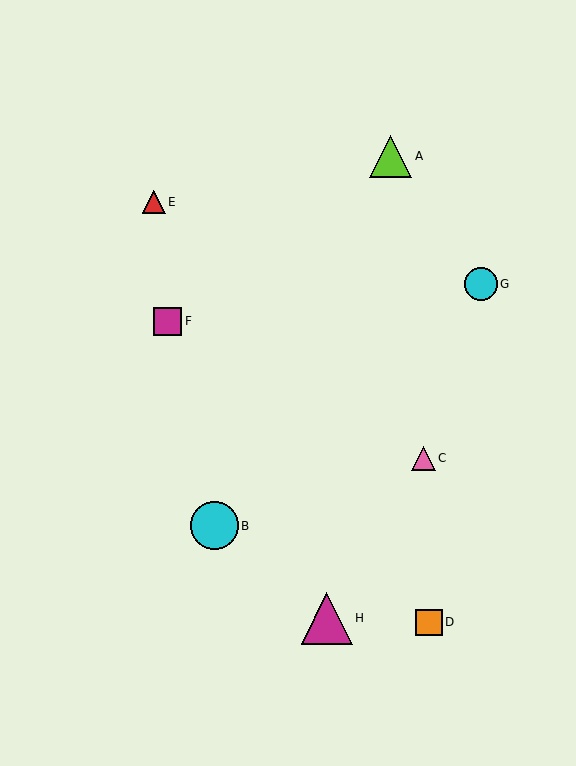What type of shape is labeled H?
Shape H is a magenta triangle.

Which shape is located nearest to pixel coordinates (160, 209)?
The red triangle (labeled E) at (154, 202) is nearest to that location.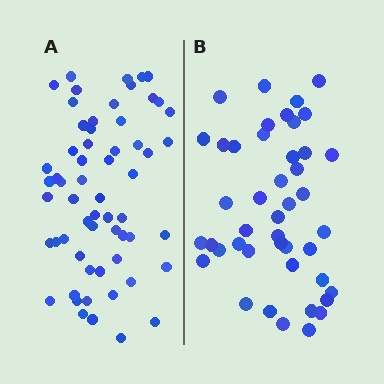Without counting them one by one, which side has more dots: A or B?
Region A (the left region) has more dots.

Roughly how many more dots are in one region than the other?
Region A has approximately 15 more dots than region B.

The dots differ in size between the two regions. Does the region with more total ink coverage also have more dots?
No. Region B has more total ink coverage because its dots are larger, but region A actually contains more individual dots. Total area can be misleading — the number of items is what matters here.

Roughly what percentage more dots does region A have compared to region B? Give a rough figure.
About 35% more.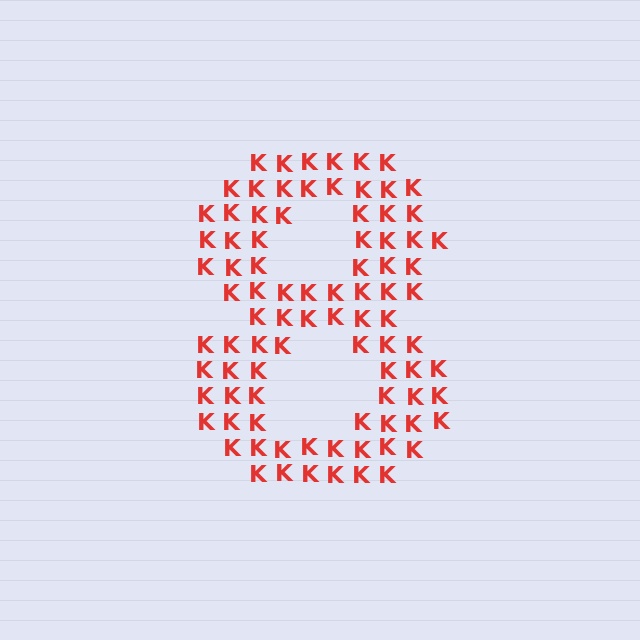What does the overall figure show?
The overall figure shows the digit 8.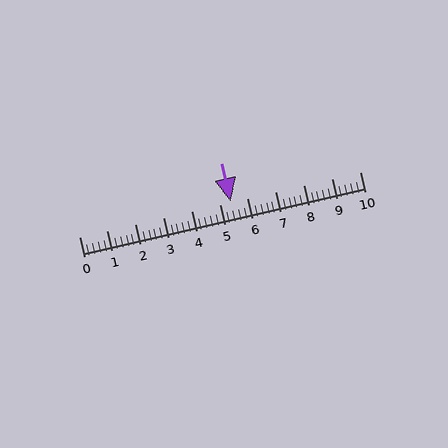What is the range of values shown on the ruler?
The ruler shows values from 0 to 10.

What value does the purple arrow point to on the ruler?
The purple arrow points to approximately 5.4.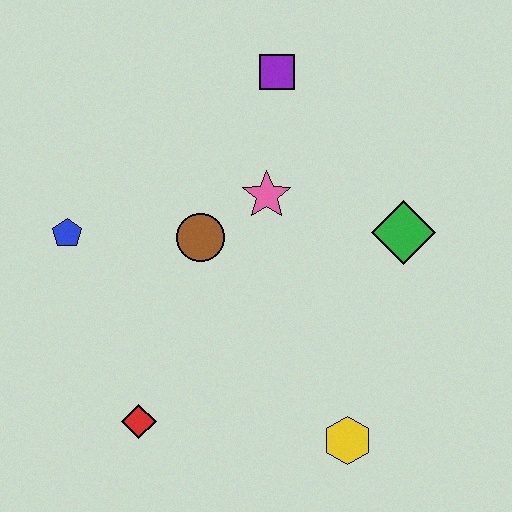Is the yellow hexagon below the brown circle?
Yes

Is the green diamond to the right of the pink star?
Yes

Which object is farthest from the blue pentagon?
The yellow hexagon is farthest from the blue pentagon.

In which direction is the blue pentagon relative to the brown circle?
The blue pentagon is to the left of the brown circle.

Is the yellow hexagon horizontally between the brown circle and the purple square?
No